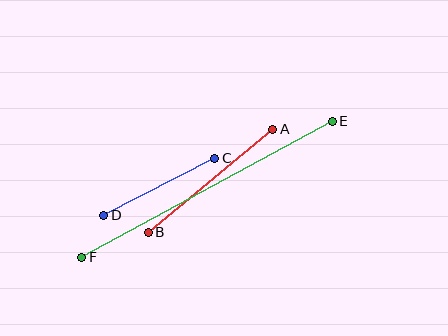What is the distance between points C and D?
The distance is approximately 125 pixels.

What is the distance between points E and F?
The distance is approximately 285 pixels.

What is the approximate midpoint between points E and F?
The midpoint is at approximately (207, 189) pixels.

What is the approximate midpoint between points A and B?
The midpoint is at approximately (211, 181) pixels.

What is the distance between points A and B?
The distance is approximately 162 pixels.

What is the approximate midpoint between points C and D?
The midpoint is at approximately (159, 187) pixels.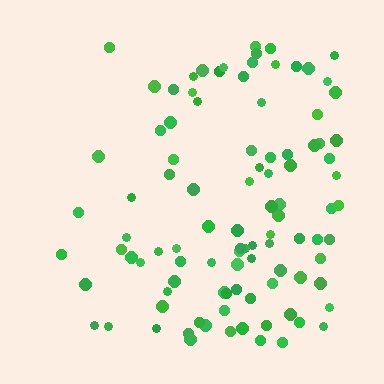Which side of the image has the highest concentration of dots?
The right.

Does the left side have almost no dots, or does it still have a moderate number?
Still a moderate number, just noticeably fewer than the right.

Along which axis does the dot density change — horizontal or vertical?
Horizontal.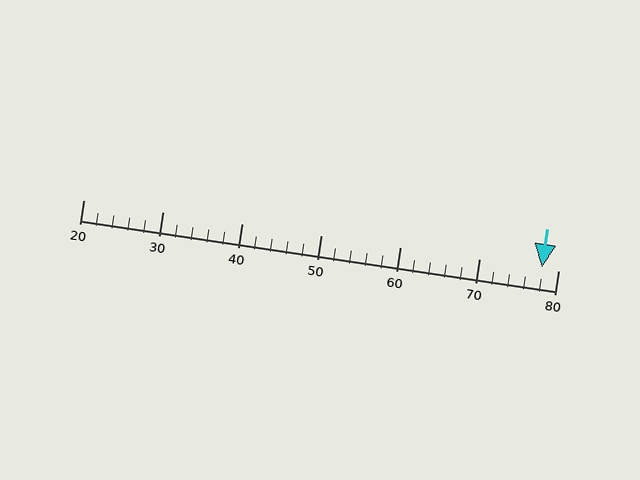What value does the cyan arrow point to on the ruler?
The cyan arrow points to approximately 78.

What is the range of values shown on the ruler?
The ruler shows values from 20 to 80.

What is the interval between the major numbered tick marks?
The major tick marks are spaced 10 units apart.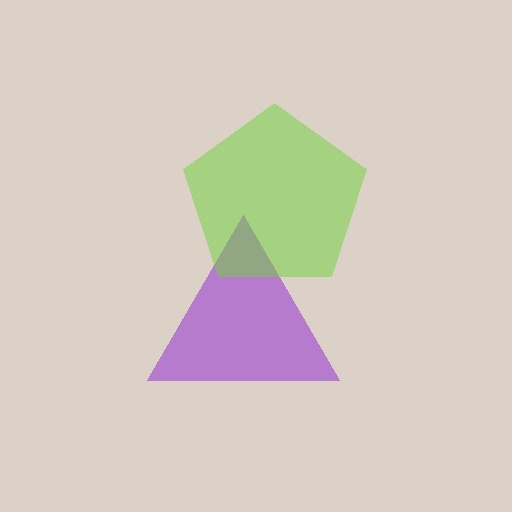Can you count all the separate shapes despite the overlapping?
Yes, there are 2 separate shapes.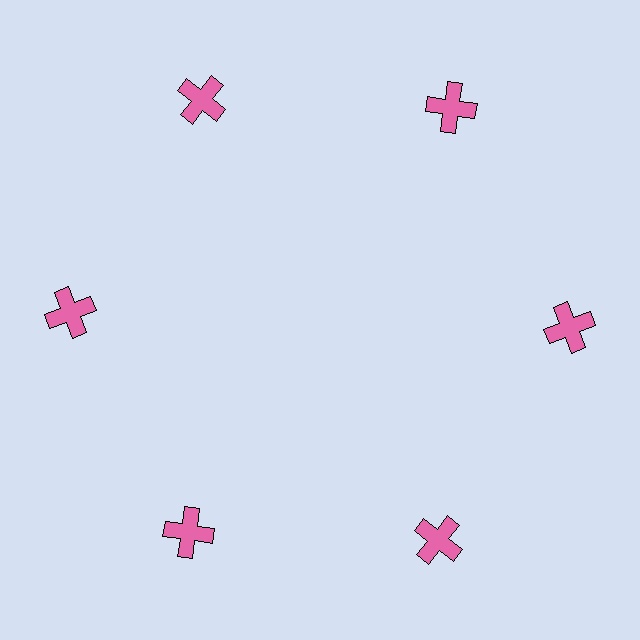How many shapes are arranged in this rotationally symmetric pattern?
There are 6 shapes, arranged in 6 groups of 1.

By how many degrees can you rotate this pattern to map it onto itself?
The pattern maps onto itself every 60 degrees of rotation.